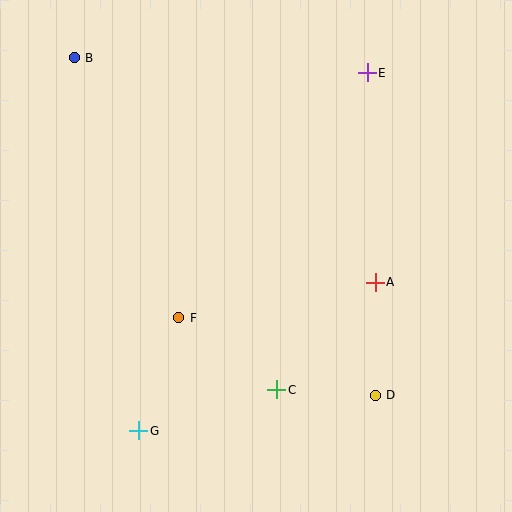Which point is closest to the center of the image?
Point F at (179, 318) is closest to the center.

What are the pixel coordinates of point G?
Point G is at (139, 431).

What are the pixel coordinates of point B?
Point B is at (74, 58).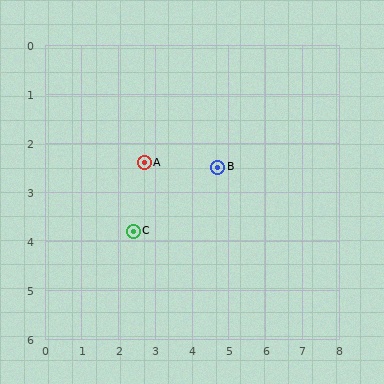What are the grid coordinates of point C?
Point C is at approximately (2.4, 3.8).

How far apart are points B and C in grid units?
Points B and C are about 2.6 grid units apart.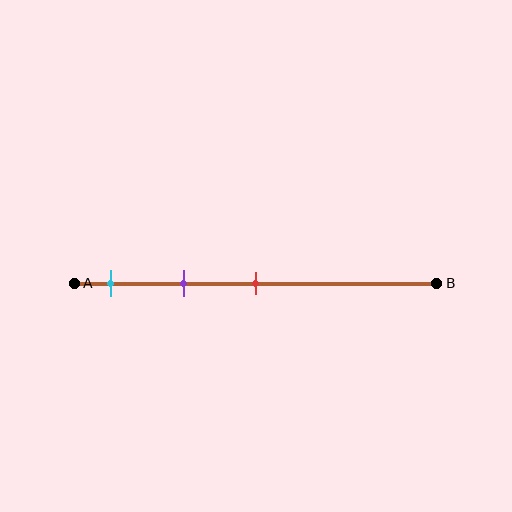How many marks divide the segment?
There are 3 marks dividing the segment.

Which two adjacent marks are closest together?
The cyan and purple marks are the closest adjacent pair.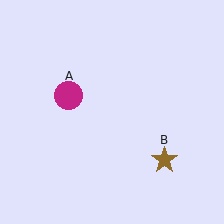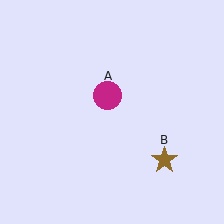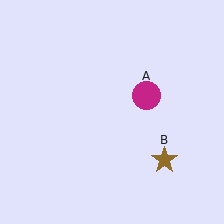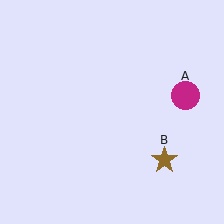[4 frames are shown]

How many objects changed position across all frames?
1 object changed position: magenta circle (object A).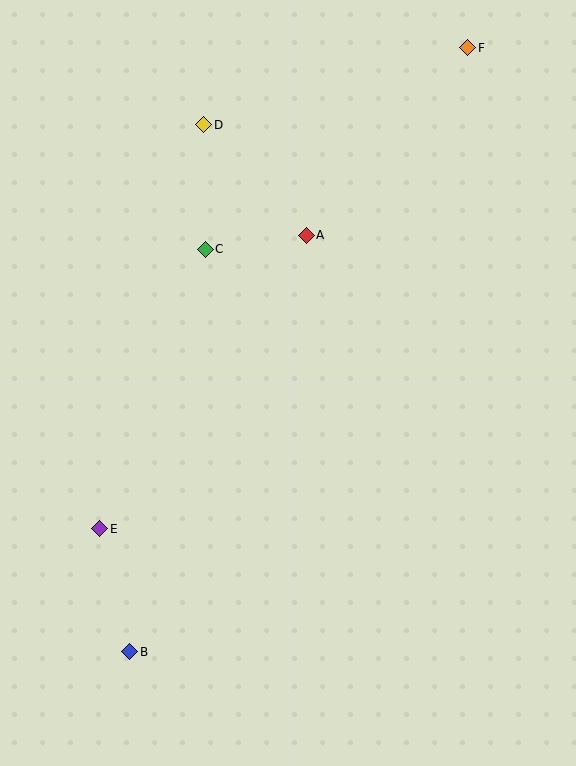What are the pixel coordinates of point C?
Point C is at (205, 249).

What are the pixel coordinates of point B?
Point B is at (130, 652).